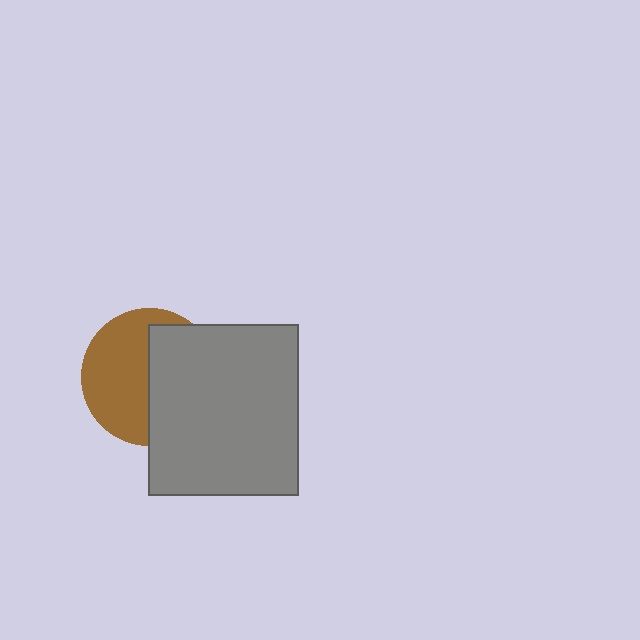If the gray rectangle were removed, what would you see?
You would see the complete brown circle.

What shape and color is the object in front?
The object in front is a gray rectangle.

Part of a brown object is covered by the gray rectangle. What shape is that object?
It is a circle.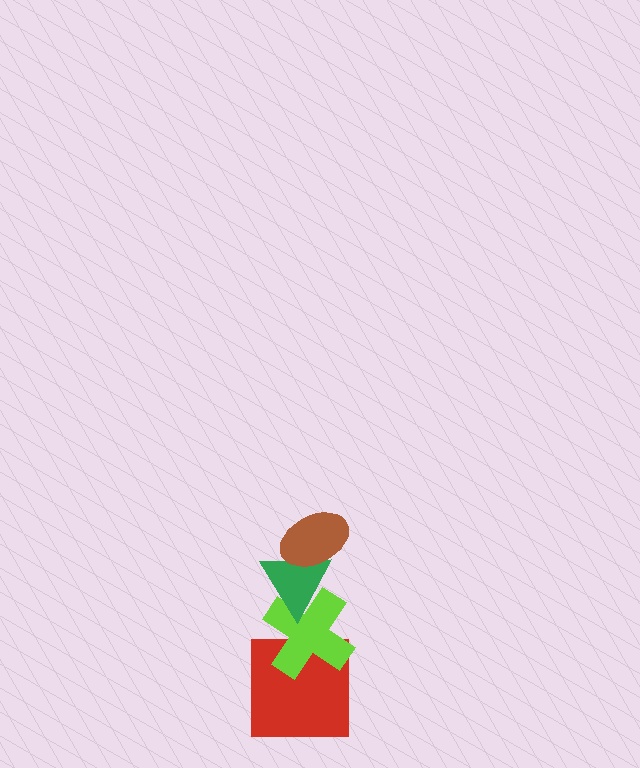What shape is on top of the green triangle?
The brown ellipse is on top of the green triangle.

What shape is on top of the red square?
The lime cross is on top of the red square.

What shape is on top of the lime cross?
The green triangle is on top of the lime cross.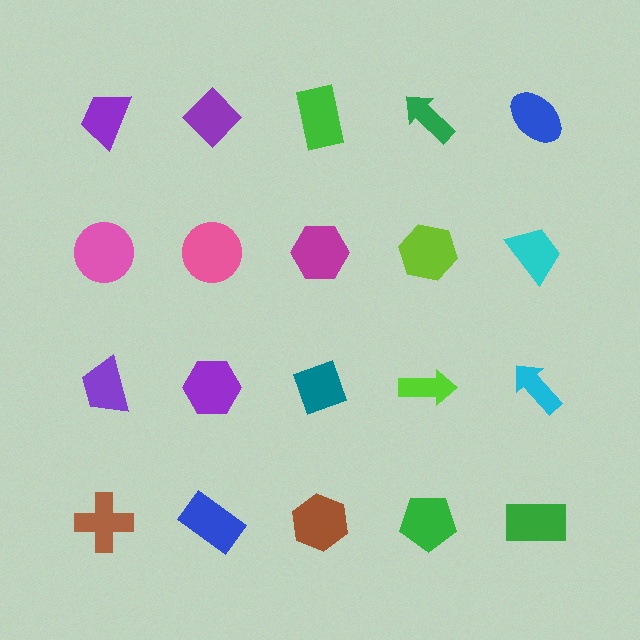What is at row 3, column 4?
A lime arrow.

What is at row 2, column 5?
A cyan trapezoid.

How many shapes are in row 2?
5 shapes.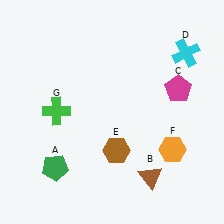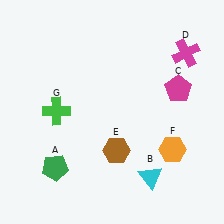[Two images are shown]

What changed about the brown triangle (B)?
In Image 1, B is brown. In Image 2, it changed to cyan.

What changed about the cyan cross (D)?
In Image 1, D is cyan. In Image 2, it changed to magenta.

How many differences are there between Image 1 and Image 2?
There are 2 differences between the two images.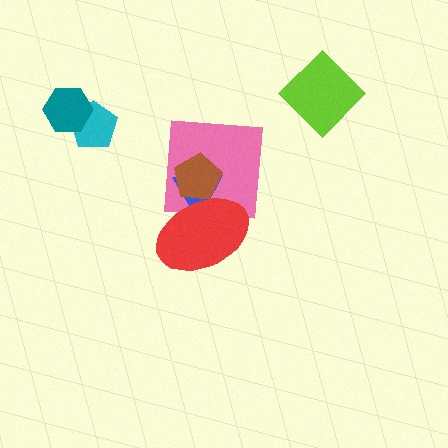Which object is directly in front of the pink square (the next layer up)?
The blue triangle is directly in front of the pink square.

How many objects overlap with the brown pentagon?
3 objects overlap with the brown pentagon.